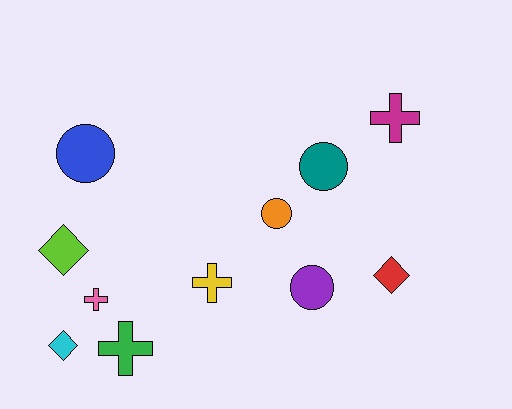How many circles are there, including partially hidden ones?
There are 4 circles.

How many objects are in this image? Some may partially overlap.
There are 11 objects.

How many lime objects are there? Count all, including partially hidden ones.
There is 1 lime object.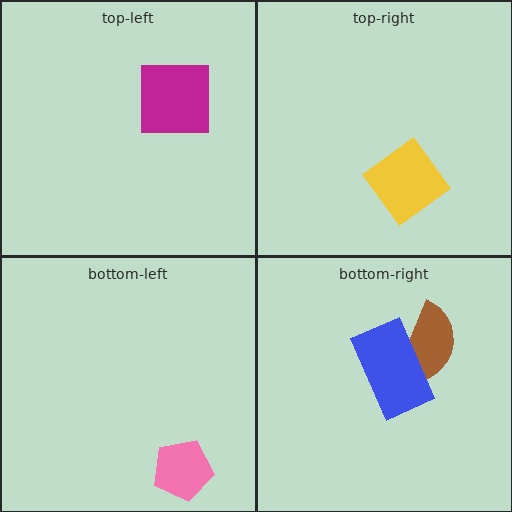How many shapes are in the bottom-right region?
2.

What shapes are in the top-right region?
The yellow diamond.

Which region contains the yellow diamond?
The top-right region.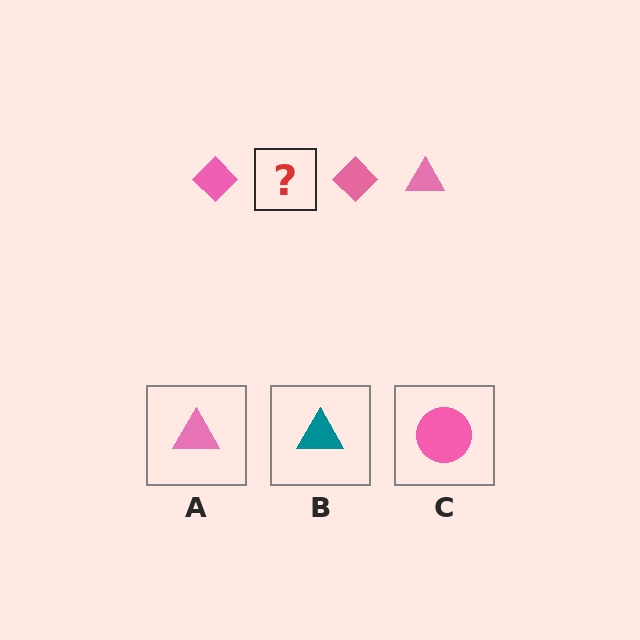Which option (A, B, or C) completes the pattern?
A.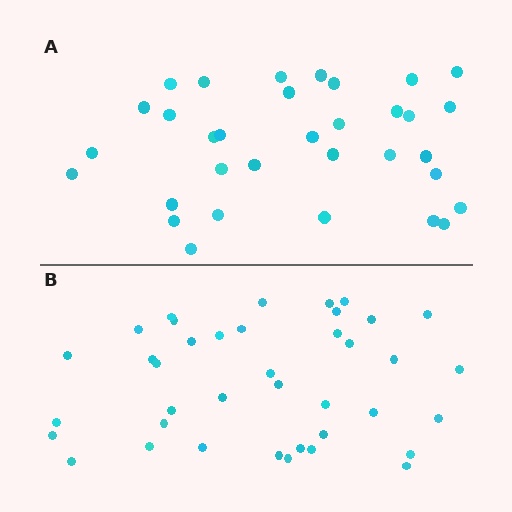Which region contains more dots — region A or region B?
Region B (the bottom region) has more dots.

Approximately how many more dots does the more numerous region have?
Region B has about 6 more dots than region A.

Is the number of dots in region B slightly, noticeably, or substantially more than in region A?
Region B has only slightly more — the two regions are fairly close. The ratio is roughly 1.2 to 1.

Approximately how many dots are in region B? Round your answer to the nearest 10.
About 40 dots. (The exact count is 39, which rounds to 40.)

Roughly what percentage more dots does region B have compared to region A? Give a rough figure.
About 20% more.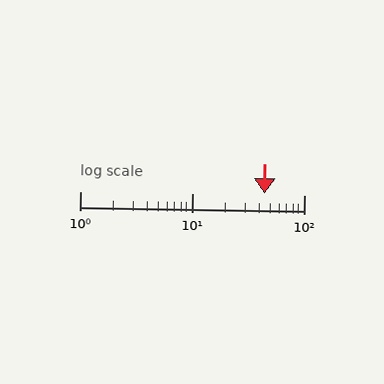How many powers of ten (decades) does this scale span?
The scale spans 2 decades, from 1 to 100.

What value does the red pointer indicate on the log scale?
The pointer indicates approximately 44.